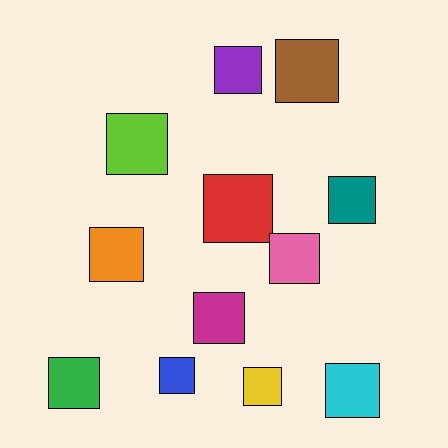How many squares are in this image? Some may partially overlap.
There are 12 squares.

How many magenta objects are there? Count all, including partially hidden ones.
There is 1 magenta object.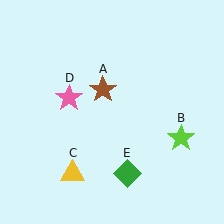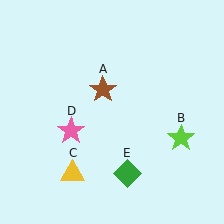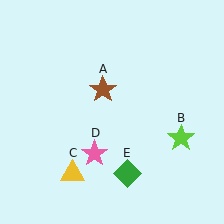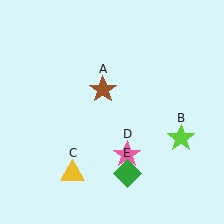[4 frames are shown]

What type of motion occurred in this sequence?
The pink star (object D) rotated counterclockwise around the center of the scene.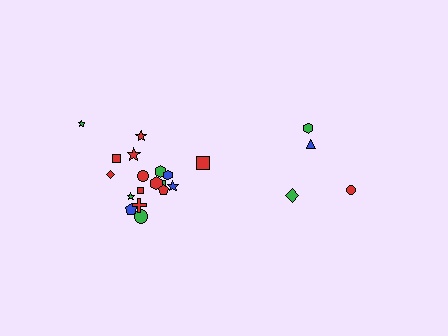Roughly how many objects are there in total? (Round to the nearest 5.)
Roughly 20 objects in total.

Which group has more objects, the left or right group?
The left group.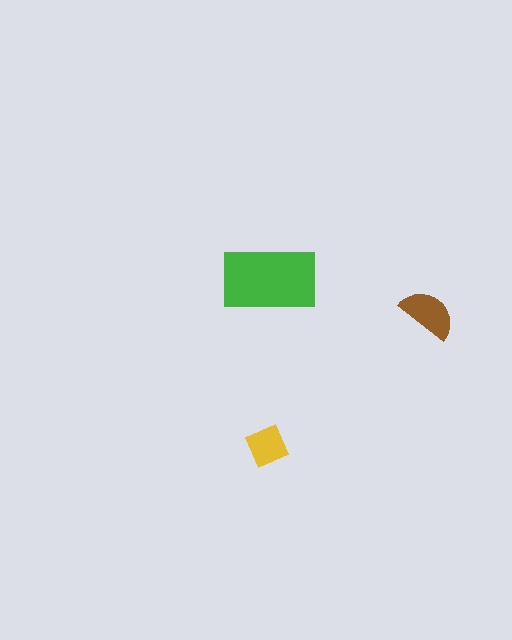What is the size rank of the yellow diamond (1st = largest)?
3rd.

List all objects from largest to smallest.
The green rectangle, the brown semicircle, the yellow diamond.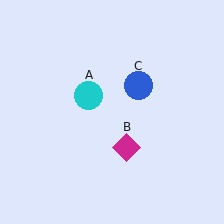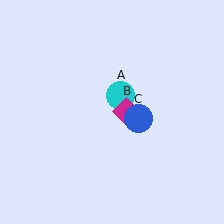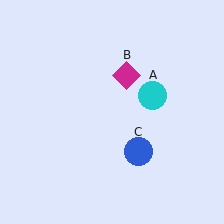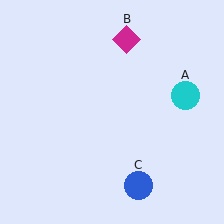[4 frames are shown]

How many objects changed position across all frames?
3 objects changed position: cyan circle (object A), magenta diamond (object B), blue circle (object C).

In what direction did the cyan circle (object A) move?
The cyan circle (object A) moved right.